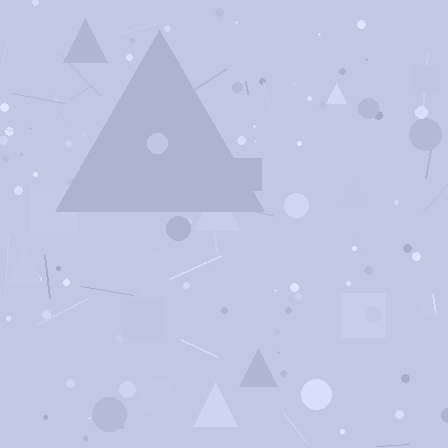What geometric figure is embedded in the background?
A triangle is embedded in the background.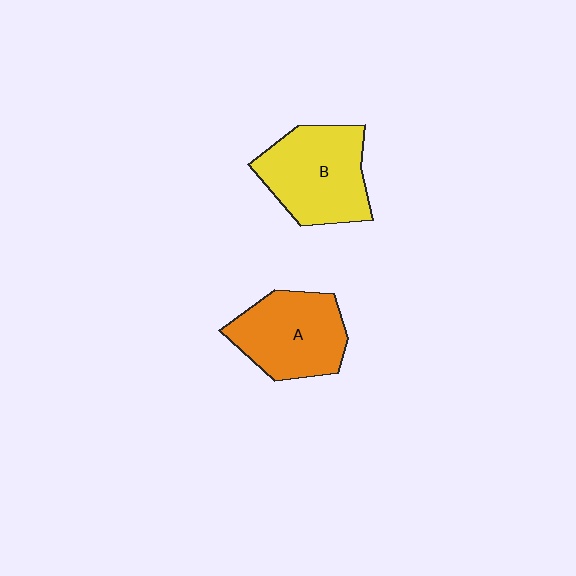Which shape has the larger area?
Shape B (yellow).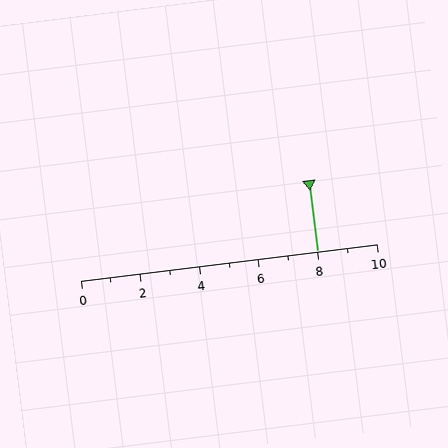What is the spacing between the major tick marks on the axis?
The major ticks are spaced 2 apart.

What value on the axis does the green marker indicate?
The marker indicates approximately 8.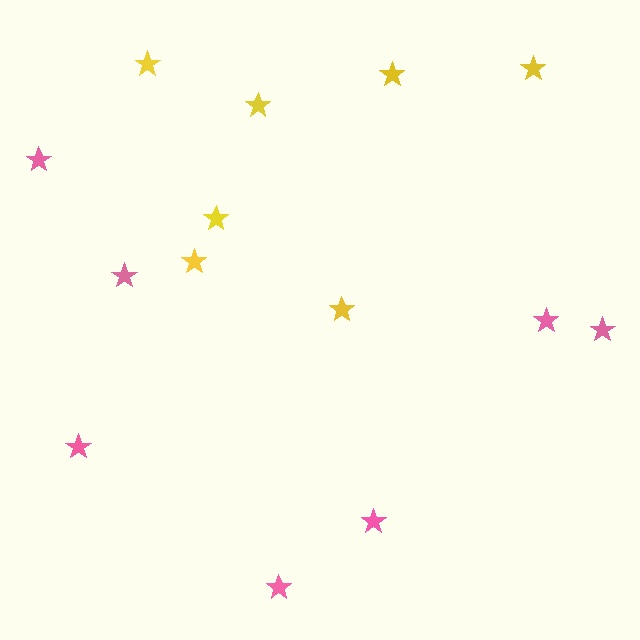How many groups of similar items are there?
There are 2 groups: one group of pink stars (7) and one group of yellow stars (7).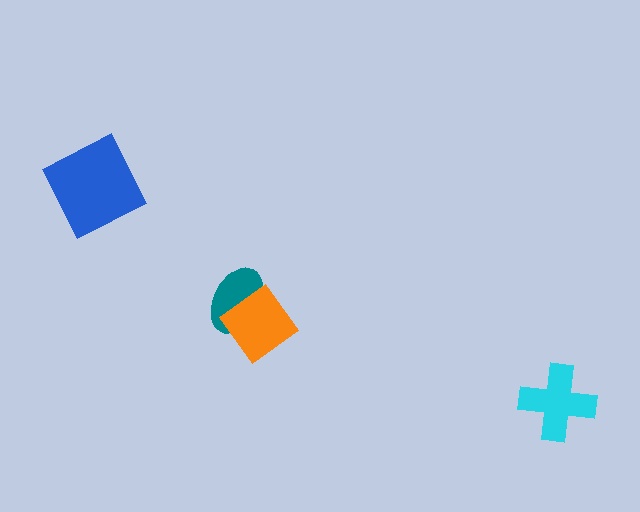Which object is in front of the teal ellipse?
The orange diamond is in front of the teal ellipse.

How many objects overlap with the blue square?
0 objects overlap with the blue square.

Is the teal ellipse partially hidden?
Yes, it is partially covered by another shape.